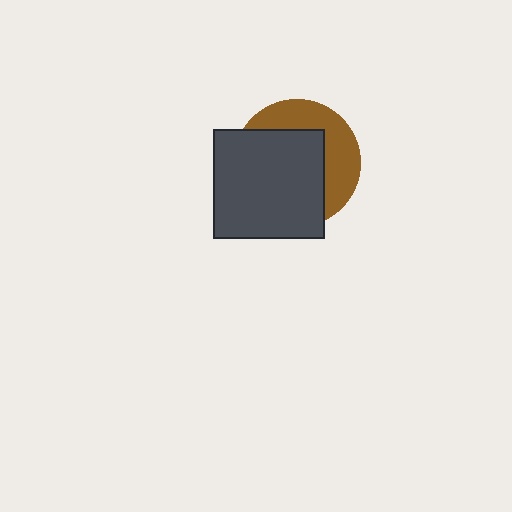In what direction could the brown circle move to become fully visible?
The brown circle could move toward the upper-right. That would shift it out from behind the dark gray rectangle entirely.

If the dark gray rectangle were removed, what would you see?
You would see the complete brown circle.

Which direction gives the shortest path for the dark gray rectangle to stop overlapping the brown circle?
Moving toward the lower-left gives the shortest separation.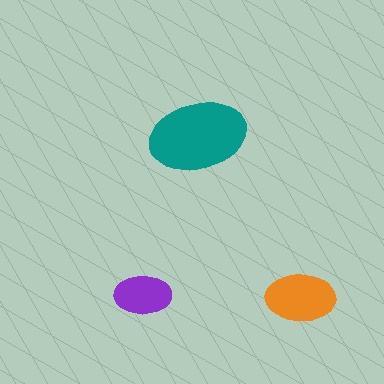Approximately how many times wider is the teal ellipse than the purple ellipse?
About 1.5 times wider.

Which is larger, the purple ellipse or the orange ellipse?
The orange one.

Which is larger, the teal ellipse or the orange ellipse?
The teal one.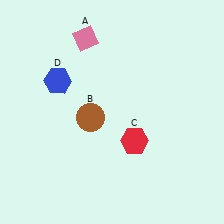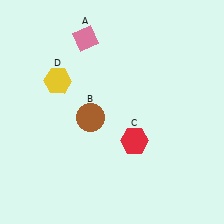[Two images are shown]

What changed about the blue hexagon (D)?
In Image 1, D is blue. In Image 2, it changed to yellow.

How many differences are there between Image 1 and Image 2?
There is 1 difference between the two images.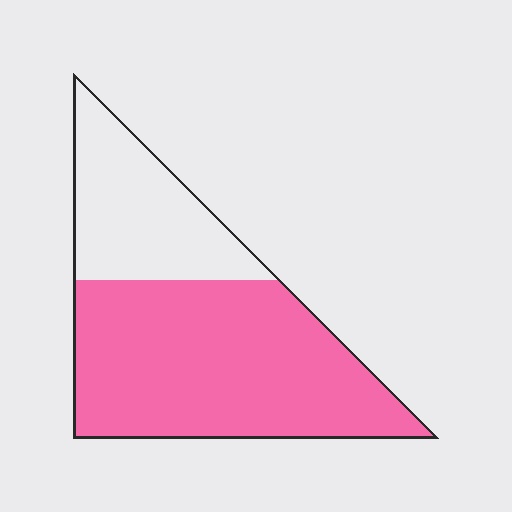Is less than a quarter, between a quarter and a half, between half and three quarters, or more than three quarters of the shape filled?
Between half and three quarters.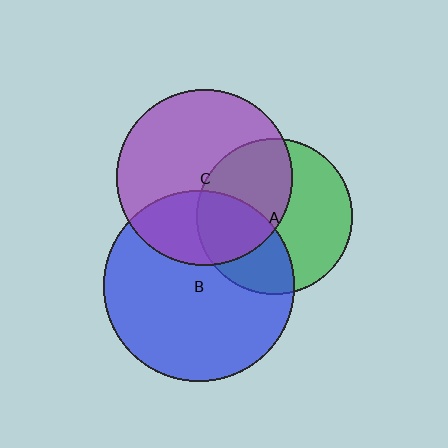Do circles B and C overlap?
Yes.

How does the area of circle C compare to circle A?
Approximately 1.3 times.